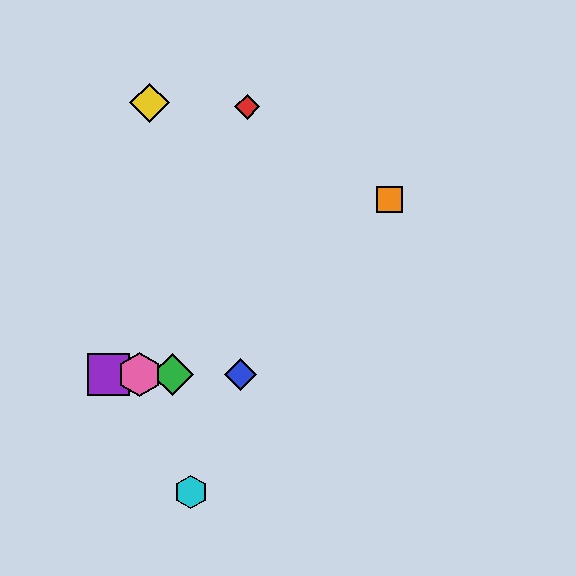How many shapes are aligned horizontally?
4 shapes (the blue diamond, the green diamond, the purple square, the pink hexagon) are aligned horizontally.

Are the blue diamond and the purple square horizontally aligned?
Yes, both are at y≈374.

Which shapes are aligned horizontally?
The blue diamond, the green diamond, the purple square, the pink hexagon are aligned horizontally.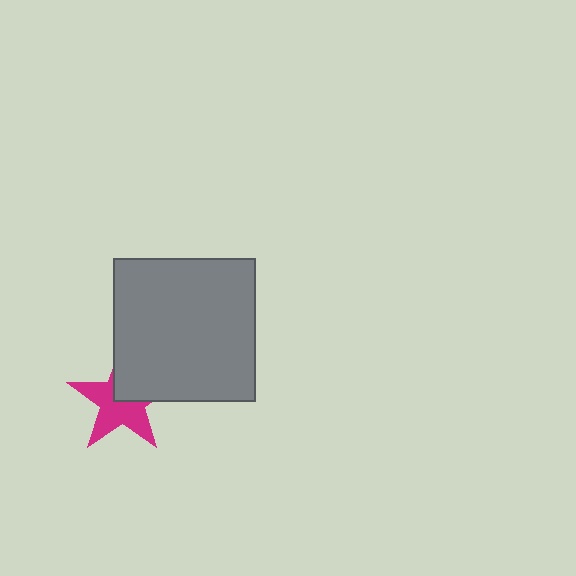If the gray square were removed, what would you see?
You would see the complete magenta star.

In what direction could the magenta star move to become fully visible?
The magenta star could move toward the lower-left. That would shift it out from behind the gray square entirely.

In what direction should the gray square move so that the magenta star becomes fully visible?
The gray square should move toward the upper-right. That is the shortest direction to clear the overlap and leave the magenta star fully visible.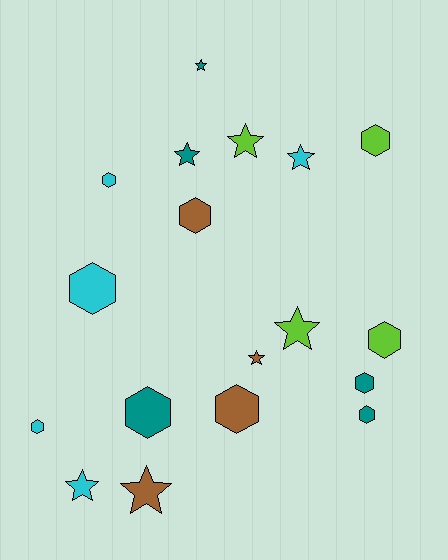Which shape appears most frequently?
Hexagon, with 10 objects.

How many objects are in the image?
There are 18 objects.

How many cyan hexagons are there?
There are 3 cyan hexagons.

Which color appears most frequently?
Cyan, with 5 objects.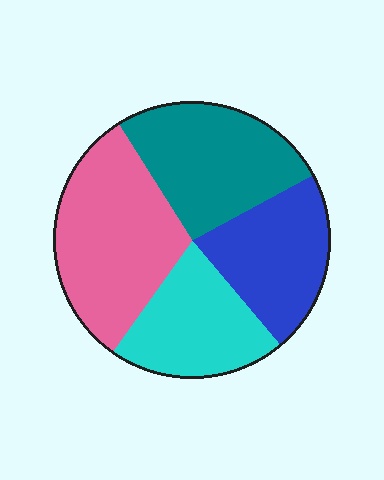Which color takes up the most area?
Pink, at roughly 30%.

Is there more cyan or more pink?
Pink.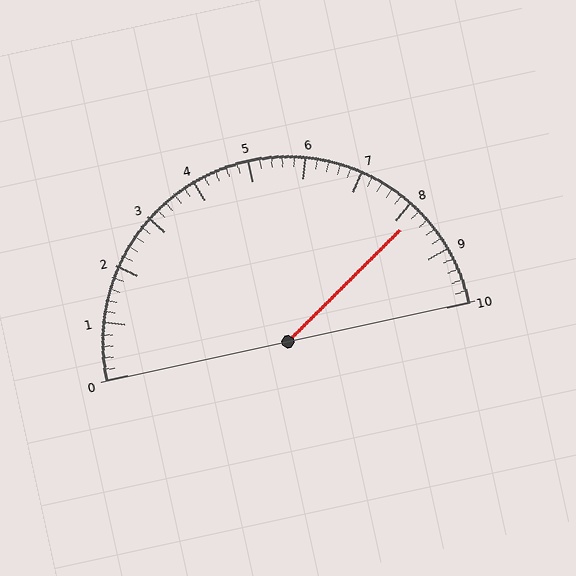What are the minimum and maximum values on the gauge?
The gauge ranges from 0 to 10.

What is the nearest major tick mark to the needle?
The nearest major tick mark is 8.